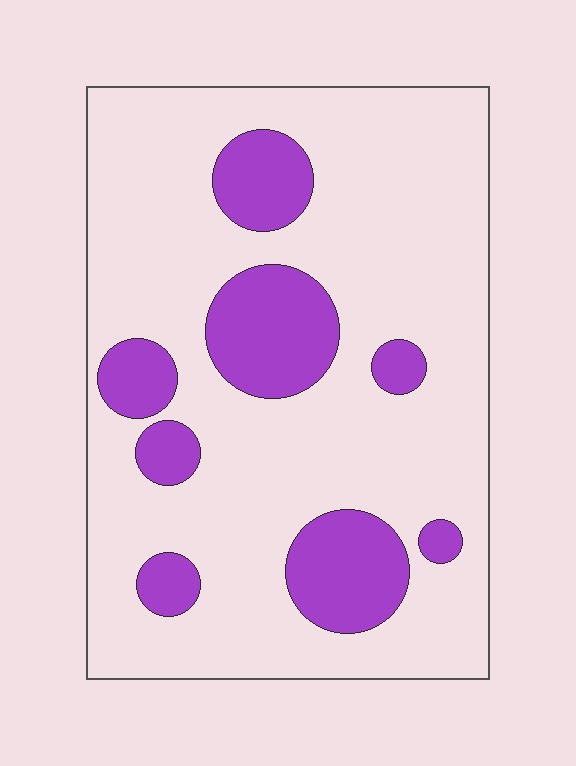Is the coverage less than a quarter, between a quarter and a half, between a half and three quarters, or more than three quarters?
Less than a quarter.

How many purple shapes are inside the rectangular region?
8.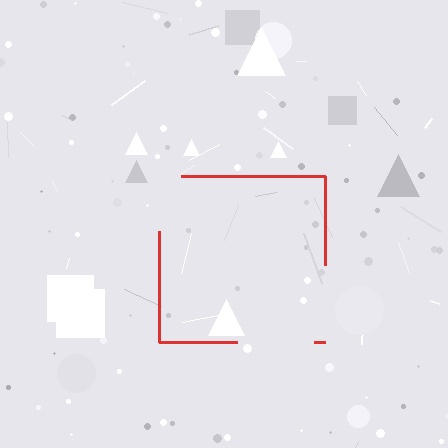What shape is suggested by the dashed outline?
The dashed outline suggests a square.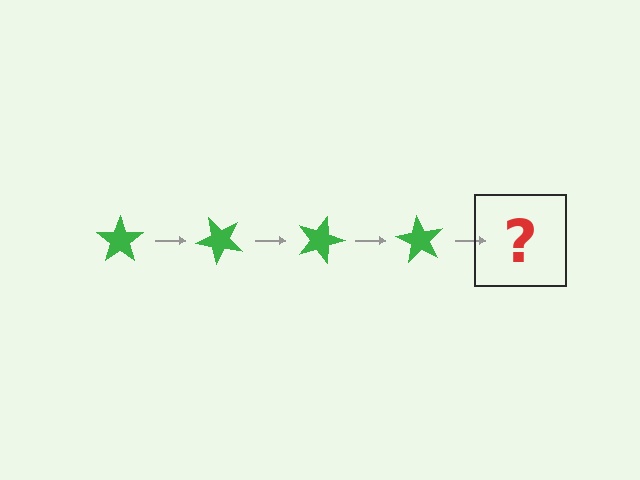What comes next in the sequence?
The next element should be a green star rotated 180 degrees.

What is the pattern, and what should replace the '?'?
The pattern is that the star rotates 45 degrees each step. The '?' should be a green star rotated 180 degrees.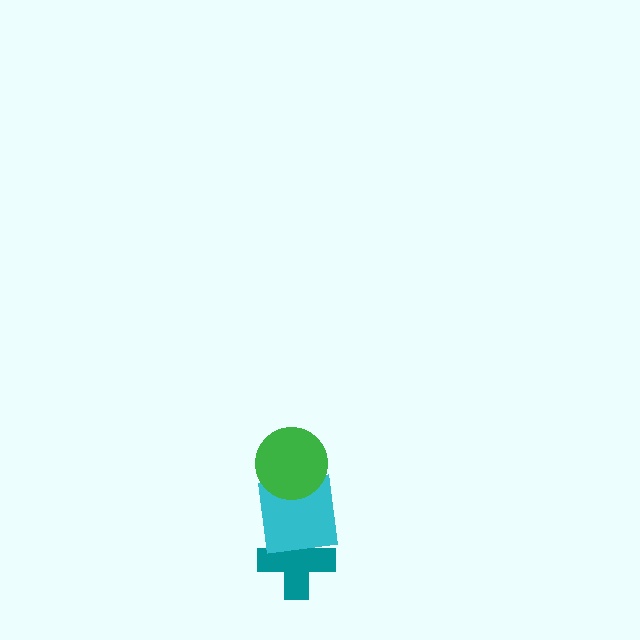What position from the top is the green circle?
The green circle is 1st from the top.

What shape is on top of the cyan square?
The green circle is on top of the cyan square.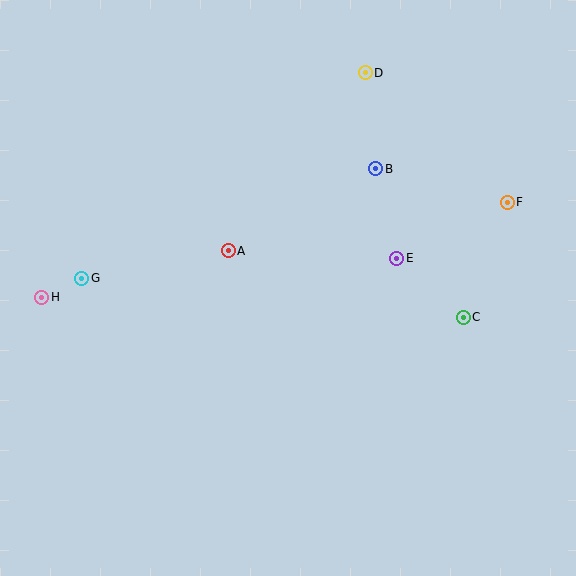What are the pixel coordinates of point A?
Point A is at (228, 251).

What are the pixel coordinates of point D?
Point D is at (365, 73).